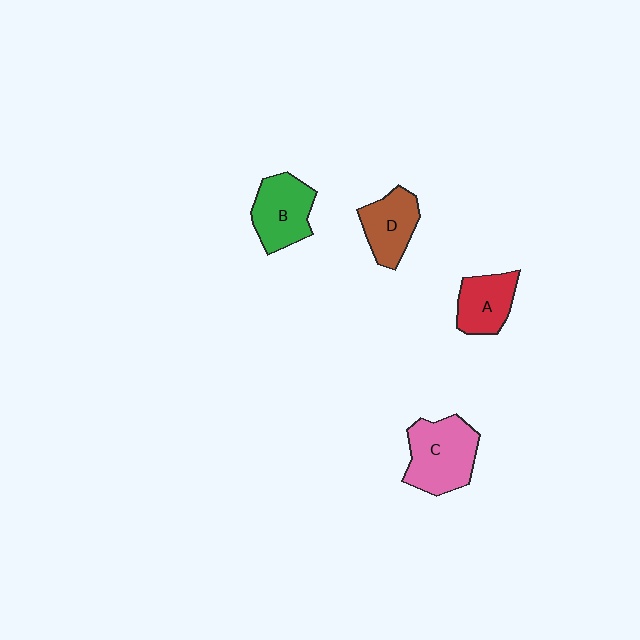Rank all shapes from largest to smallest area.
From largest to smallest: C (pink), B (green), D (brown), A (red).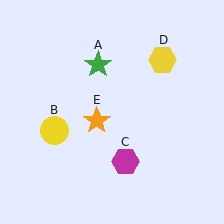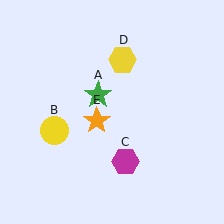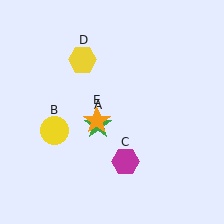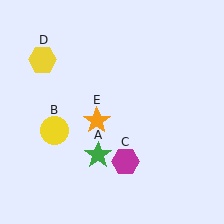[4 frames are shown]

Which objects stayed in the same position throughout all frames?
Yellow circle (object B) and magenta hexagon (object C) and orange star (object E) remained stationary.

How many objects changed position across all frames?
2 objects changed position: green star (object A), yellow hexagon (object D).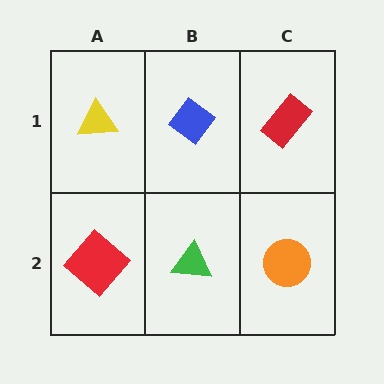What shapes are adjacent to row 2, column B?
A blue diamond (row 1, column B), a red diamond (row 2, column A), an orange circle (row 2, column C).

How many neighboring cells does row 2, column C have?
2.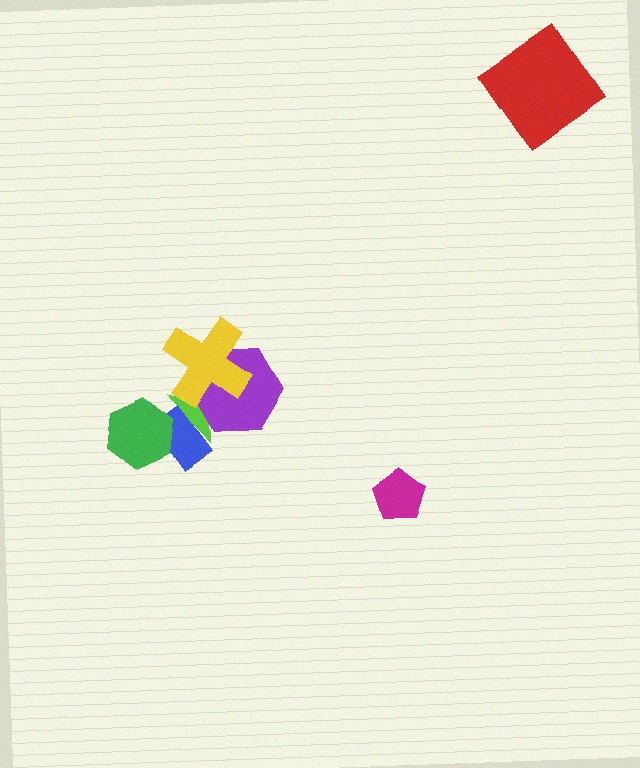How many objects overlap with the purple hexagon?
2 objects overlap with the purple hexagon.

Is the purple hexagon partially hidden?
Yes, it is partially covered by another shape.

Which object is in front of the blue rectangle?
The green hexagon is in front of the blue rectangle.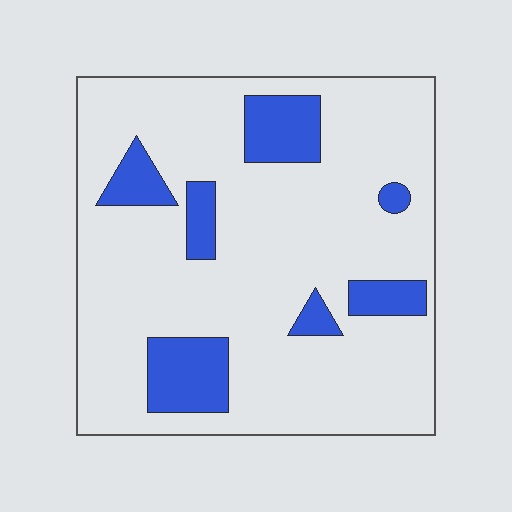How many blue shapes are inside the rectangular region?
7.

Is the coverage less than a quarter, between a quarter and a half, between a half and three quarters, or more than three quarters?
Less than a quarter.